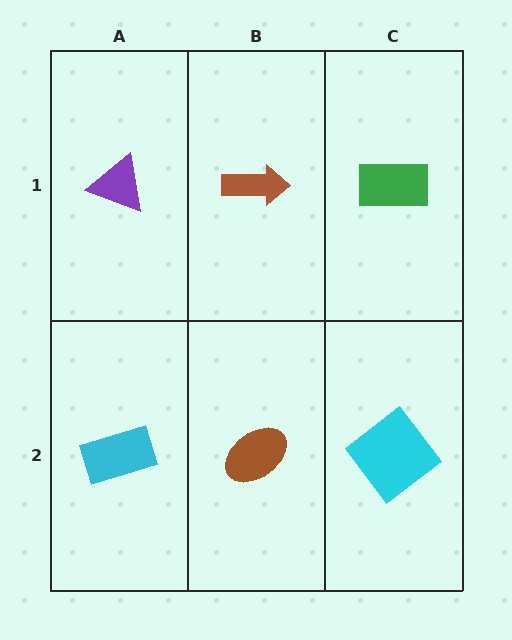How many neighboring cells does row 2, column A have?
2.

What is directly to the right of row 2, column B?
A cyan diamond.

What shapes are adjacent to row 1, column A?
A cyan rectangle (row 2, column A), a brown arrow (row 1, column B).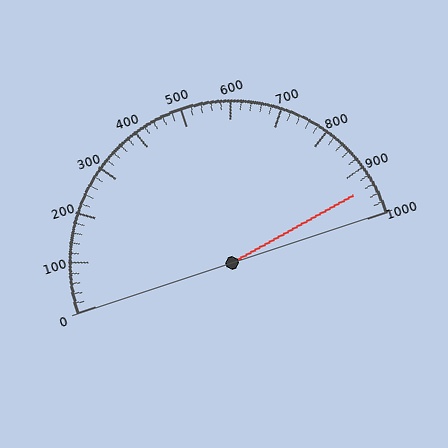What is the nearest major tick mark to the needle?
The nearest major tick mark is 900.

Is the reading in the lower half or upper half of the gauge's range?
The reading is in the upper half of the range (0 to 1000).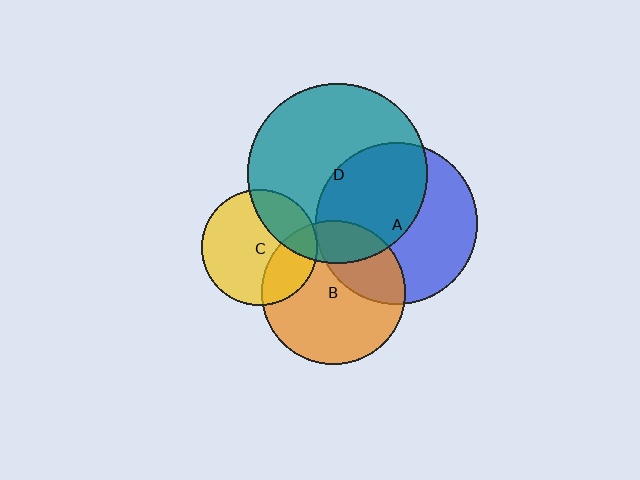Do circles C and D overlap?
Yes.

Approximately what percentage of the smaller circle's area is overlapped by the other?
Approximately 25%.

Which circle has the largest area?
Circle D (teal).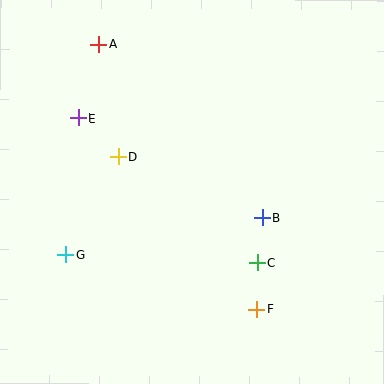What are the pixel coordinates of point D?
Point D is at (119, 157).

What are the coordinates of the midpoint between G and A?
The midpoint between G and A is at (82, 150).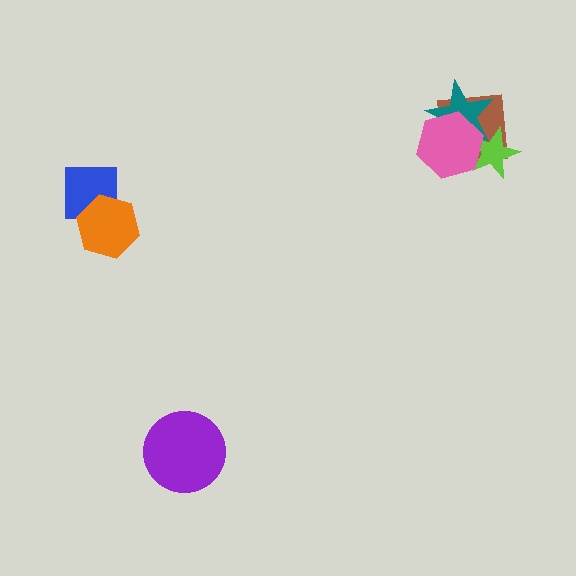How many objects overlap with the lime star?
3 objects overlap with the lime star.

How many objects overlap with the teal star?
3 objects overlap with the teal star.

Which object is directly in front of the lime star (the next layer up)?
The teal star is directly in front of the lime star.